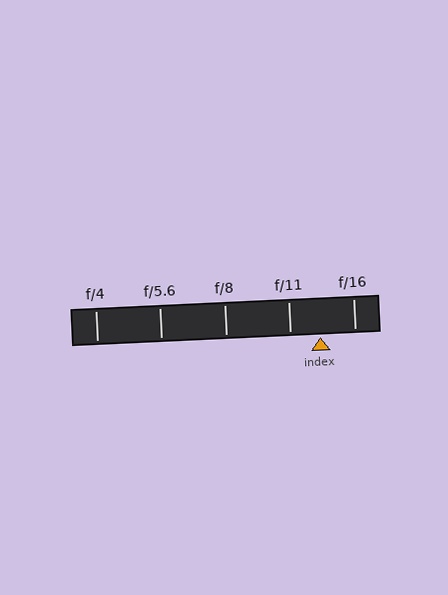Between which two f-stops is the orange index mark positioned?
The index mark is between f/11 and f/16.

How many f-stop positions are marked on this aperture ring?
There are 5 f-stop positions marked.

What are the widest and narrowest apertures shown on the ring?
The widest aperture shown is f/4 and the narrowest is f/16.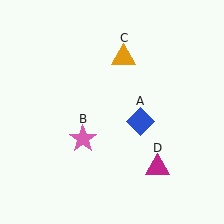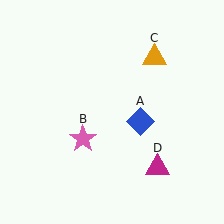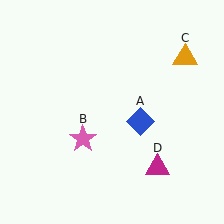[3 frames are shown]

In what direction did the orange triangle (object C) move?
The orange triangle (object C) moved right.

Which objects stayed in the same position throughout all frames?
Blue diamond (object A) and pink star (object B) and magenta triangle (object D) remained stationary.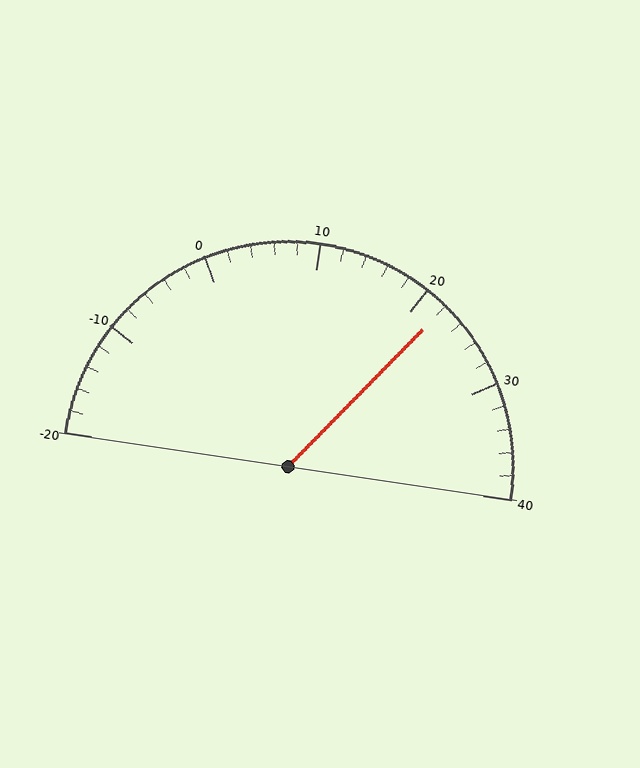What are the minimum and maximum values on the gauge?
The gauge ranges from -20 to 40.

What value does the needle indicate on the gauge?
The needle indicates approximately 22.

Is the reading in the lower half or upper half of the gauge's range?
The reading is in the upper half of the range (-20 to 40).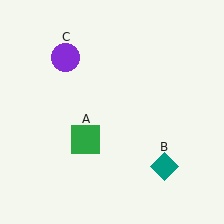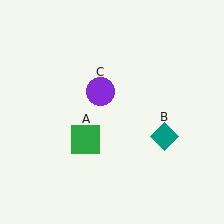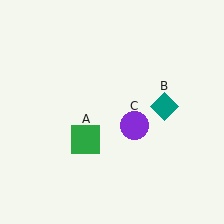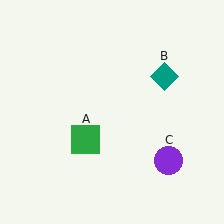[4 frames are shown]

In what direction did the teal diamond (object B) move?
The teal diamond (object B) moved up.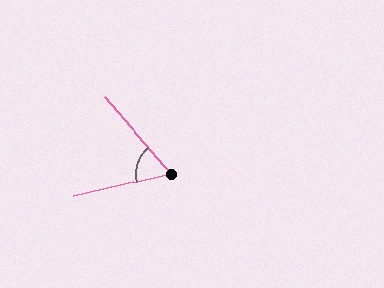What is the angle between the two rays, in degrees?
Approximately 62 degrees.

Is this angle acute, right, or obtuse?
It is acute.